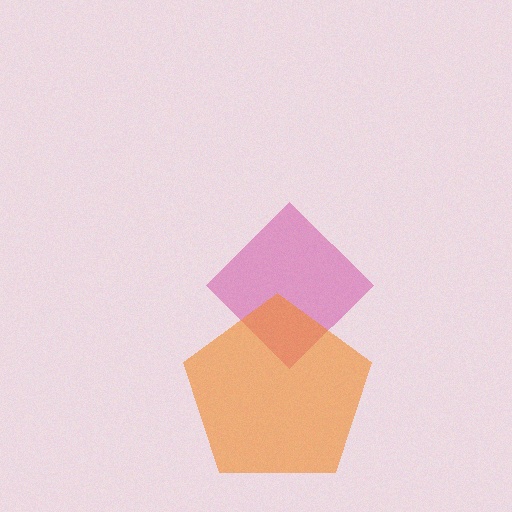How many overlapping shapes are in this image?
There are 2 overlapping shapes in the image.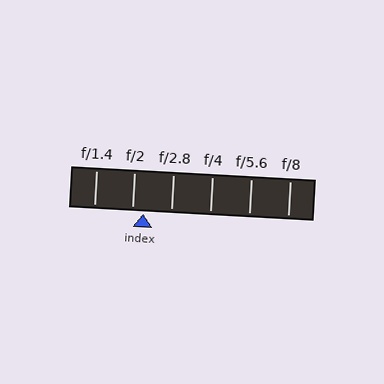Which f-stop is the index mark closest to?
The index mark is closest to f/2.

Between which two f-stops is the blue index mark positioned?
The index mark is between f/2 and f/2.8.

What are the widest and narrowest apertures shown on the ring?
The widest aperture shown is f/1.4 and the narrowest is f/8.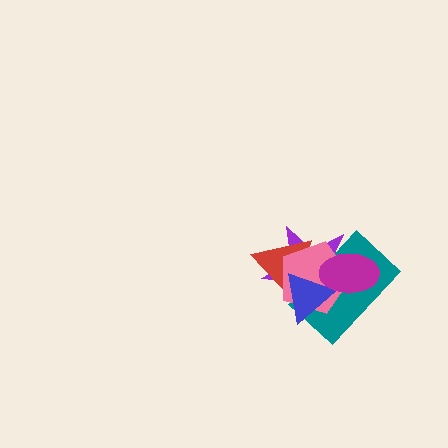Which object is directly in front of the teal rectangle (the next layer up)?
The purple star is directly in front of the teal rectangle.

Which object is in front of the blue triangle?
The magenta ellipse is in front of the blue triangle.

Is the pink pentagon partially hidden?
Yes, it is partially covered by another shape.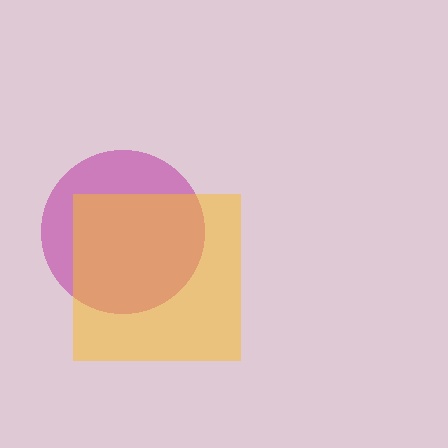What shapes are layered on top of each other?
The layered shapes are: a magenta circle, a yellow square.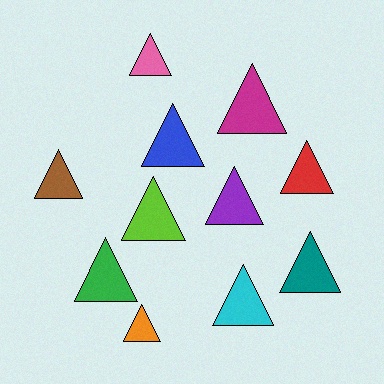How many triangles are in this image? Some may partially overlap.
There are 11 triangles.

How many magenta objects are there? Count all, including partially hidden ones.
There is 1 magenta object.